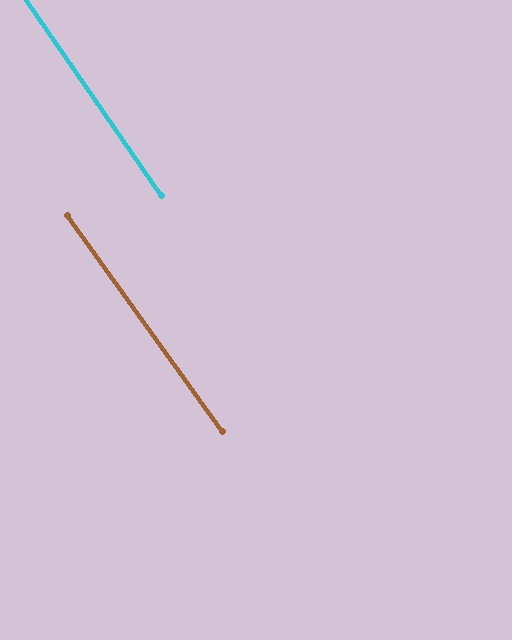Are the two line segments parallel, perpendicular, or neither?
Parallel — their directions differ by only 1.1°.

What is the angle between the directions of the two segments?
Approximately 1 degree.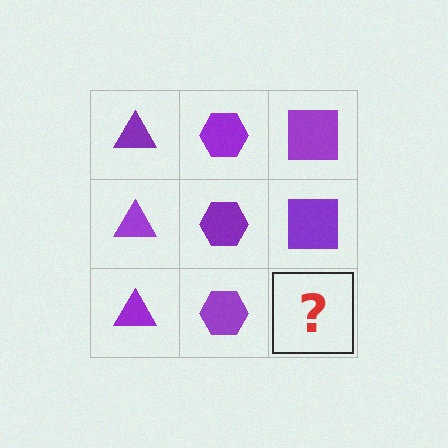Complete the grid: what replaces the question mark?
The question mark should be replaced with a purple square.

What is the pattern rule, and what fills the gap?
The rule is that each column has a consistent shape. The gap should be filled with a purple square.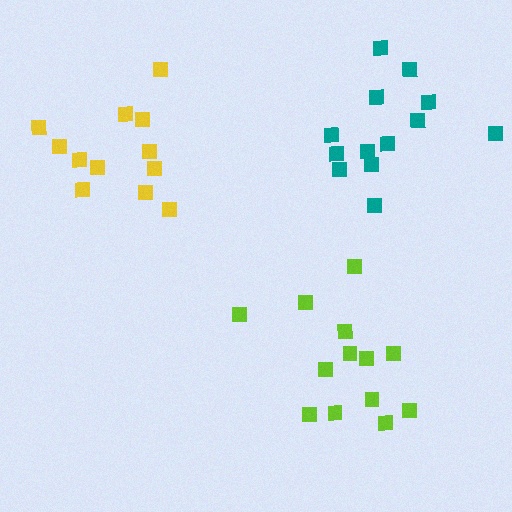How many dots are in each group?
Group 1: 13 dots, Group 2: 13 dots, Group 3: 12 dots (38 total).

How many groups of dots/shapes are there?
There are 3 groups.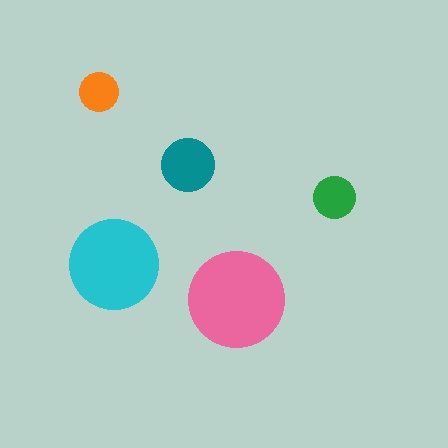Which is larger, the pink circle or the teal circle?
The pink one.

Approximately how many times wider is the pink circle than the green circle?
About 2.5 times wider.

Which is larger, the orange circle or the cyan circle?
The cyan one.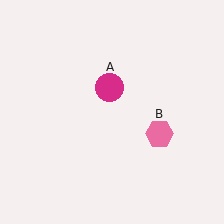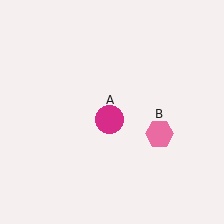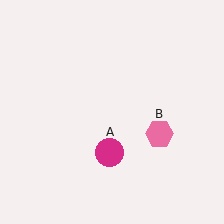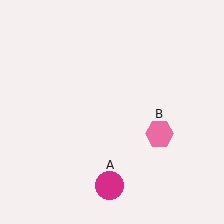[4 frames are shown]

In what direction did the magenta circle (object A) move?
The magenta circle (object A) moved down.